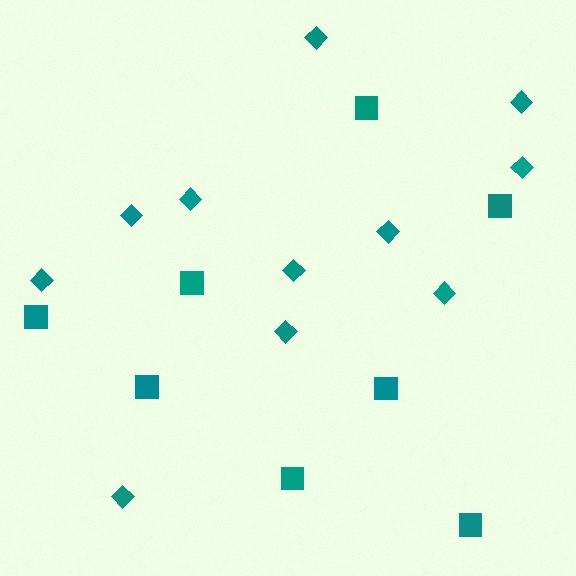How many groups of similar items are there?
There are 2 groups: one group of diamonds (11) and one group of squares (8).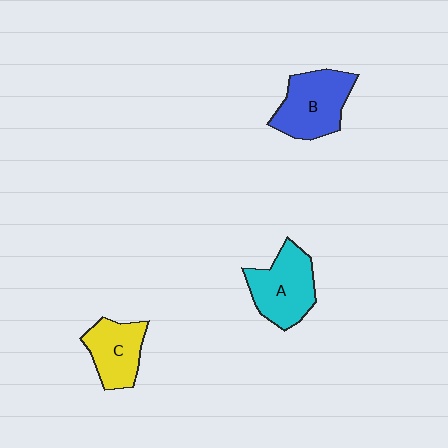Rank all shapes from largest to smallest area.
From largest to smallest: B (blue), A (cyan), C (yellow).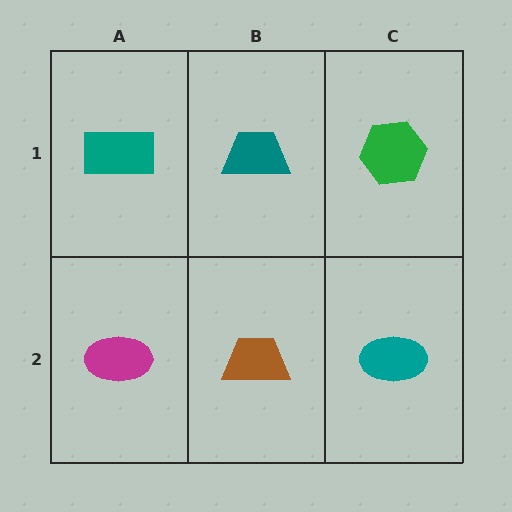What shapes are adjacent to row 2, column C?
A green hexagon (row 1, column C), a brown trapezoid (row 2, column B).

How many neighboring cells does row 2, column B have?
3.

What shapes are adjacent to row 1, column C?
A teal ellipse (row 2, column C), a teal trapezoid (row 1, column B).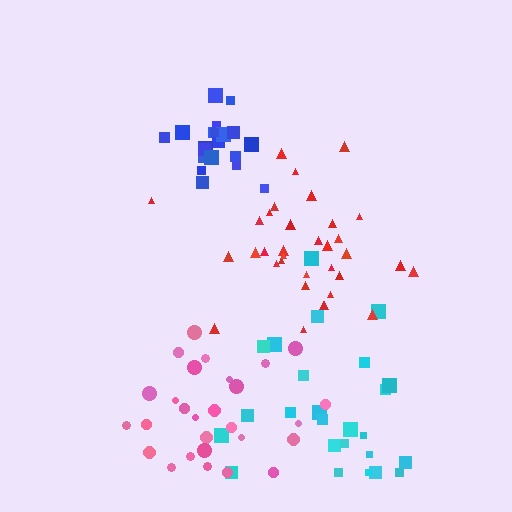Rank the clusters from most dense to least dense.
blue, red, pink, cyan.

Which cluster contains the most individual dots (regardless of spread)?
Red (34).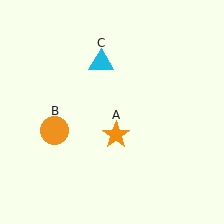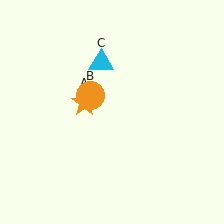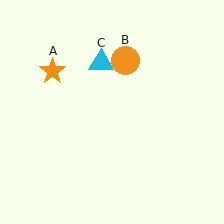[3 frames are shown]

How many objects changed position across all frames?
2 objects changed position: orange star (object A), orange circle (object B).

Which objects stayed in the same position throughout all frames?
Cyan triangle (object C) remained stationary.